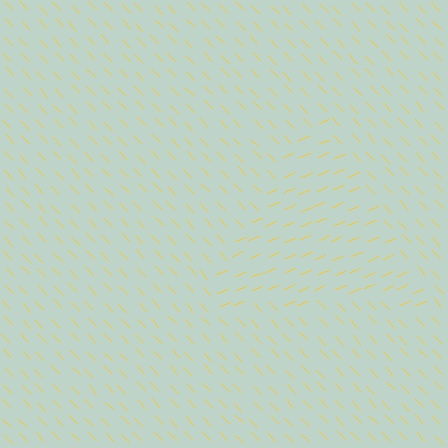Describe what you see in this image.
The image is filled with small yellow line segments. A triangle region in the image has lines oriented differently from the surrounding lines, creating a visible texture boundary.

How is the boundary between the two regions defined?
The boundary is defined purely by a change in line orientation (approximately 69 degrees difference). All lines are the same color and thickness.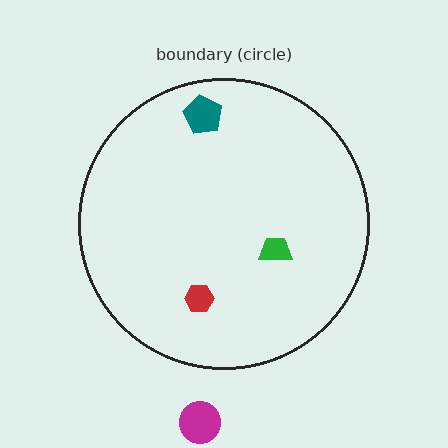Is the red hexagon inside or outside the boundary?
Inside.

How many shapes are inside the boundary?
3 inside, 1 outside.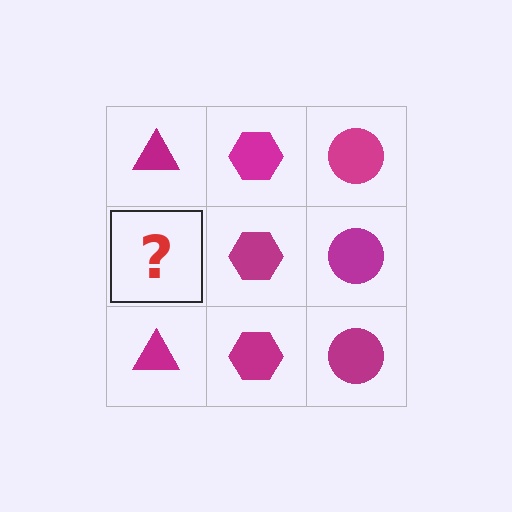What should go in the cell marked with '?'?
The missing cell should contain a magenta triangle.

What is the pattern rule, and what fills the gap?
The rule is that each column has a consistent shape. The gap should be filled with a magenta triangle.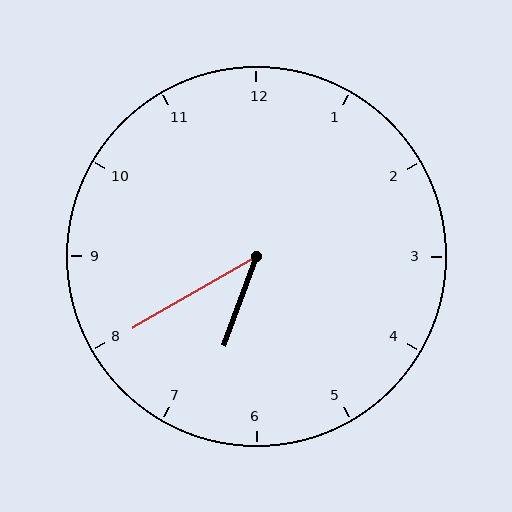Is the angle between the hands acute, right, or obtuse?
It is acute.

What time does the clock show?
6:40.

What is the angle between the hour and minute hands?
Approximately 40 degrees.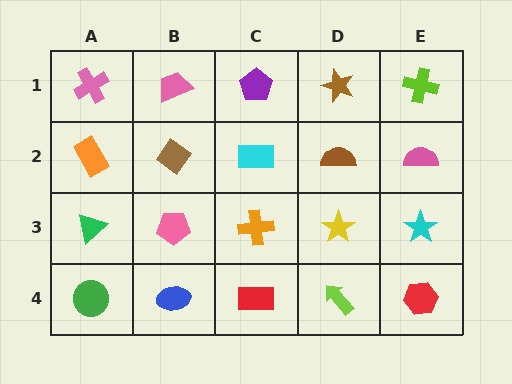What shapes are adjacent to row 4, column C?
An orange cross (row 3, column C), a blue ellipse (row 4, column B), a lime arrow (row 4, column D).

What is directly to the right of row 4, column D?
A red hexagon.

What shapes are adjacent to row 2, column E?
A lime cross (row 1, column E), a cyan star (row 3, column E), a brown semicircle (row 2, column D).